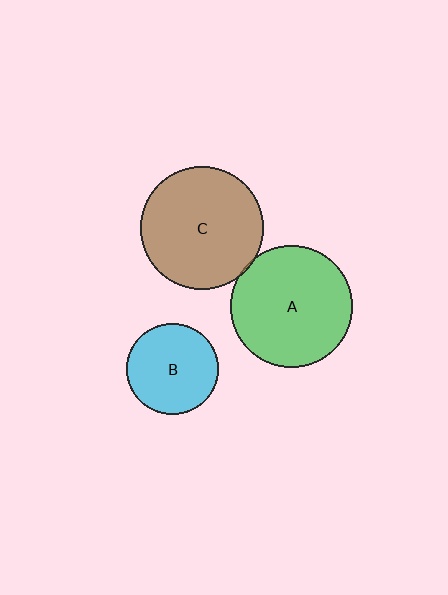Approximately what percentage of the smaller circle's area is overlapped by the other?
Approximately 5%.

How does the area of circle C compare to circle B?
Approximately 1.8 times.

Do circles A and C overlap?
Yes.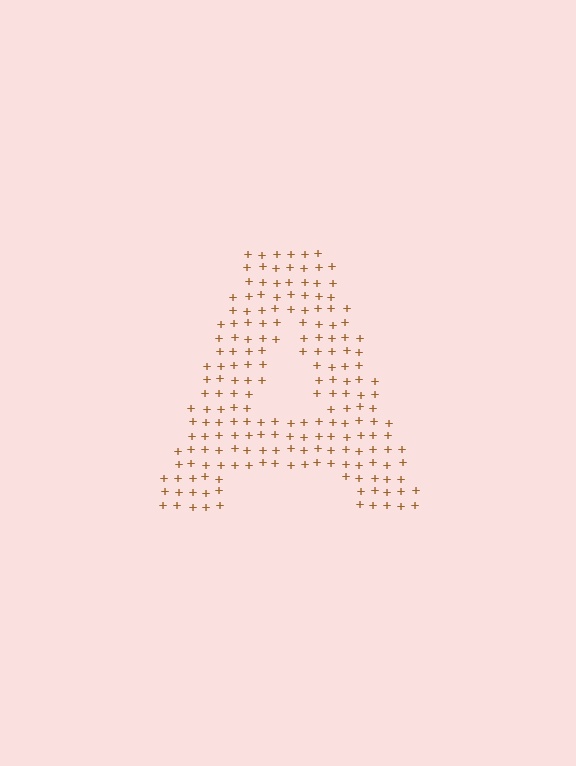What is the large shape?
The large shape is the letter A.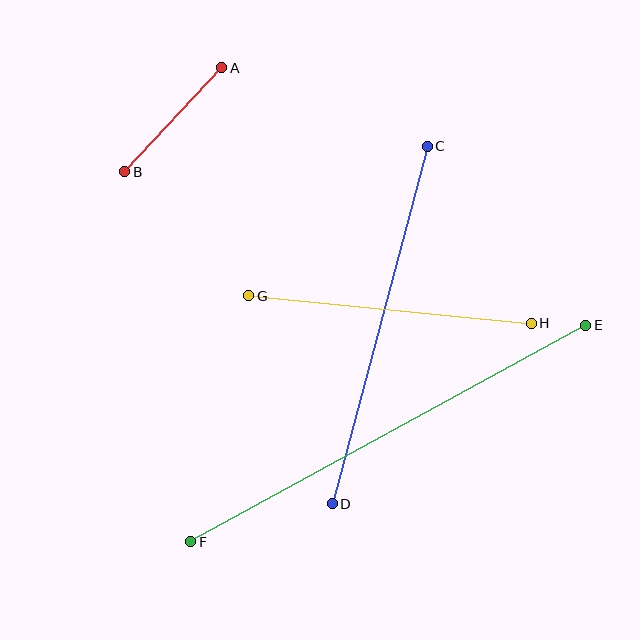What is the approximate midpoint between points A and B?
The midpoint is at approximately (173, 120) pixels.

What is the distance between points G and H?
The distance is approximately 284 pixels.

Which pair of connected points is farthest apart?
Points E and F are farthest apart.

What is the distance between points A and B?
The distance is approximately 142 pixels.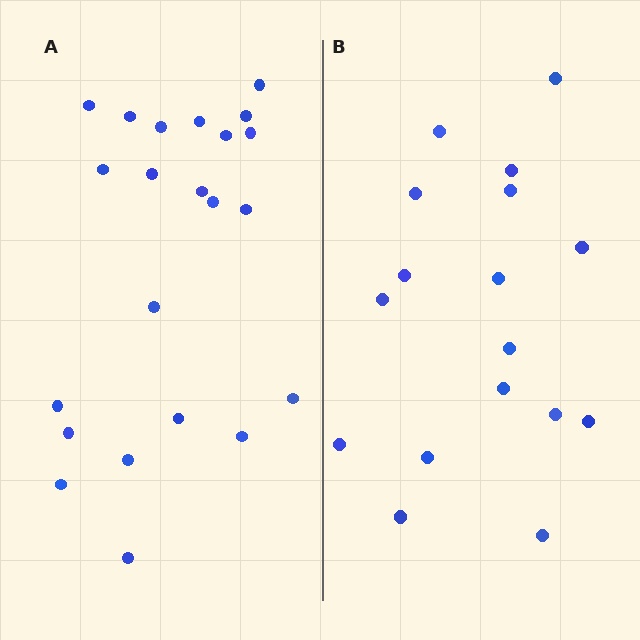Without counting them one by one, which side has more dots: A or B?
Region A (the left region) has more dots.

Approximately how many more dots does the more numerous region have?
Region A has about 5 more dots than region B.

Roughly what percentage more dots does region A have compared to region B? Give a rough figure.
About 30% more.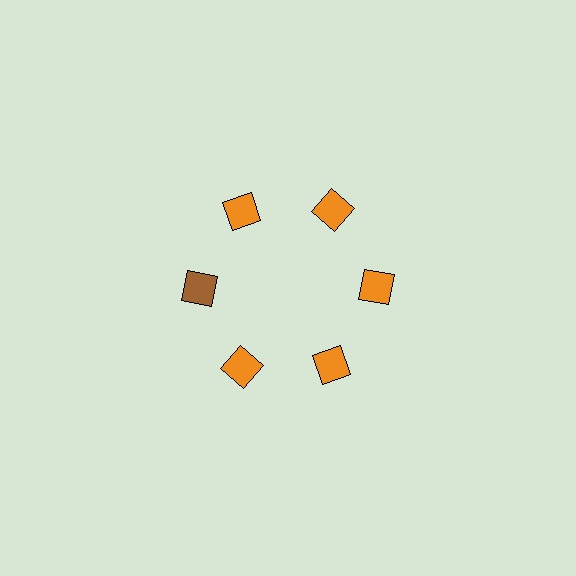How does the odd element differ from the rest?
It has a different color: brown instead of orange.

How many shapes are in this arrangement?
There are 6 shapes arranged in a ring pattern.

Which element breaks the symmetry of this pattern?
The brown diamond at roughly the 9 o'clock position breaks the symmetry. All other shapes are orange diamonds.